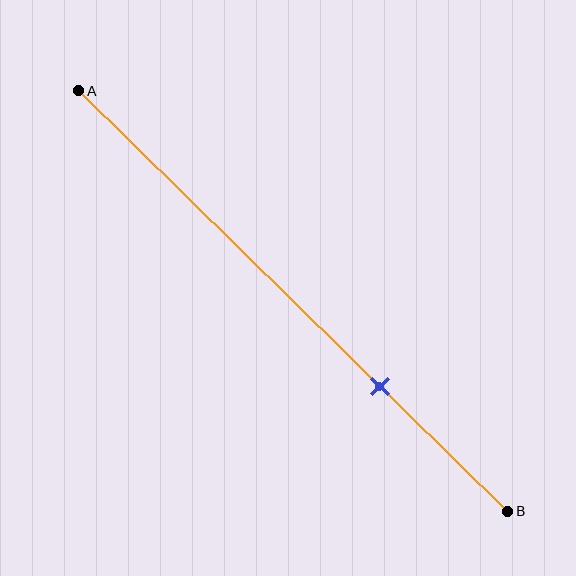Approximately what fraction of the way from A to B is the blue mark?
The blue mark is approximately 70% of the way from A to B.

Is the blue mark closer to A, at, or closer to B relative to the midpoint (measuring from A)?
The blue mark is closer to point B than the midpoint of segment AB.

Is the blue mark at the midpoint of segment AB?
No, the mark is at about 70% from A, not at the 50% midpoint.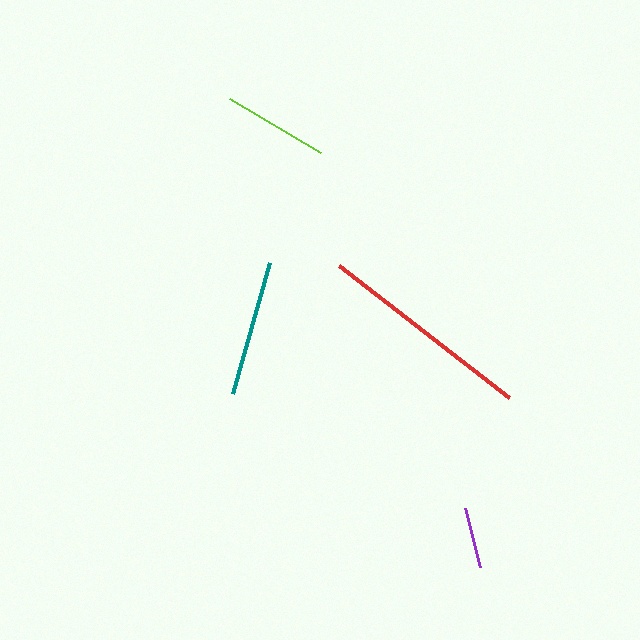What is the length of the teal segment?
The teal segment is approximately 136 pixels long.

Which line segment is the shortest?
The purple line is the shortest at approximately 61 pixels.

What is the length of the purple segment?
The purple segment is approximately 61 pixels long.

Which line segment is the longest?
The red line is the longest at approximately 215 pixels.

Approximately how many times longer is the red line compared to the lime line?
The red line is approximately 2.0 times the length of the lime line.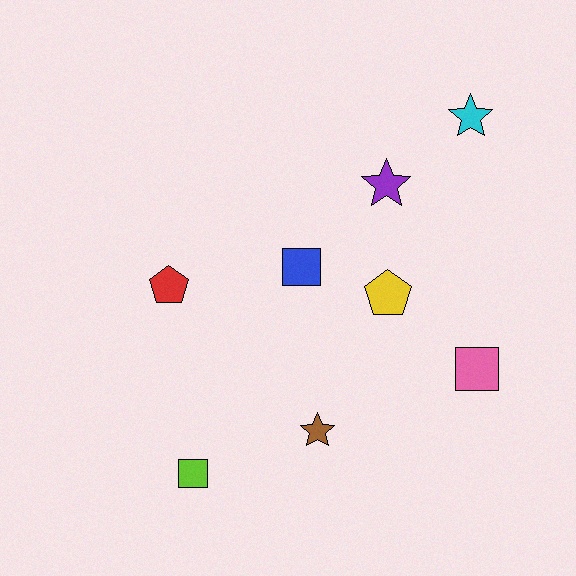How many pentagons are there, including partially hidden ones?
There are 2 pentagons.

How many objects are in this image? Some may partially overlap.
There are 8 objects.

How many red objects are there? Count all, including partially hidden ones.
There is 1 red object.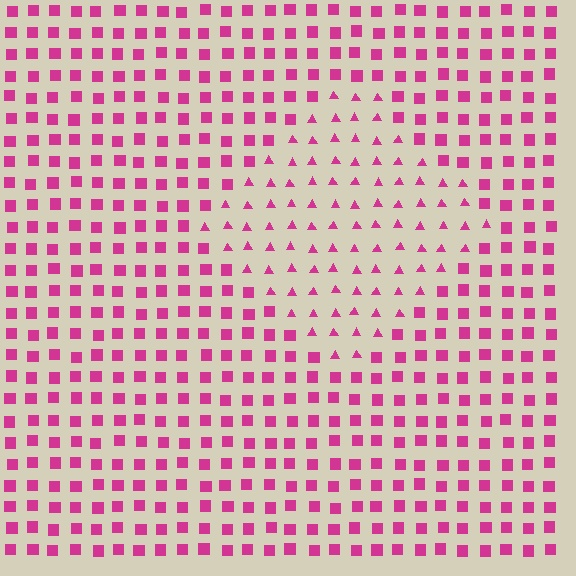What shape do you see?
I see a diamond.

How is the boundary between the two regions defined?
The boundary is defined by a change in element shape: triangles inside vs. squares outside. All elements share the same color and spacing.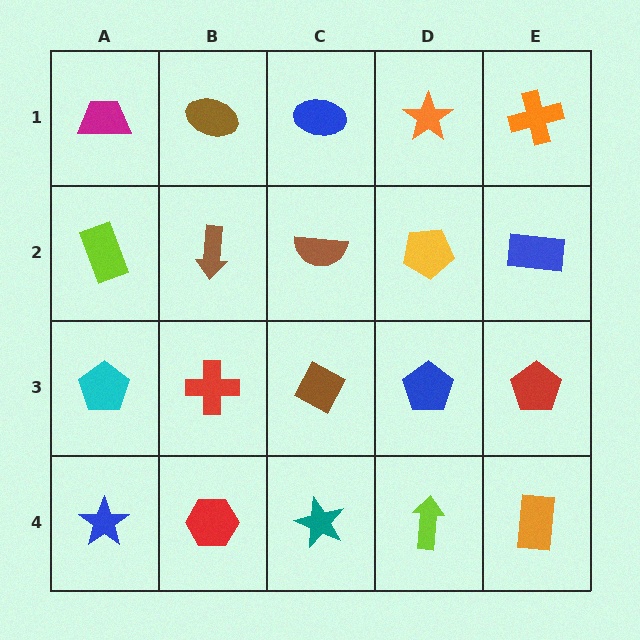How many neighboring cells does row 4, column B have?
3.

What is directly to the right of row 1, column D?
An orange cross.